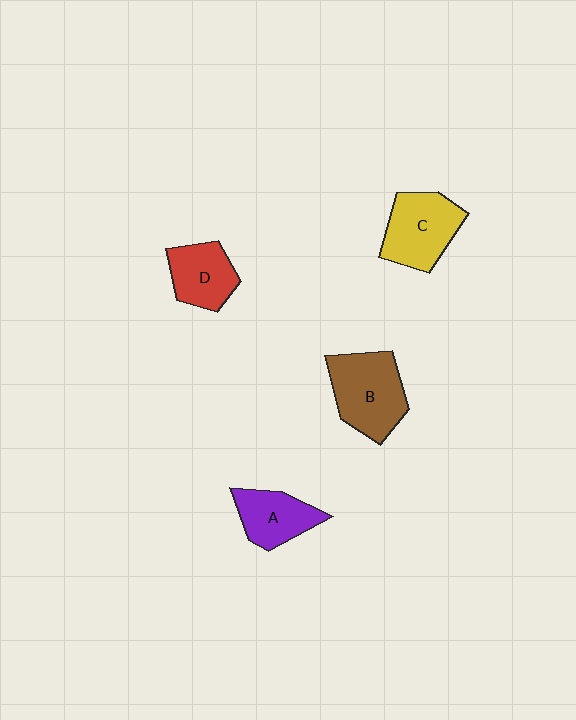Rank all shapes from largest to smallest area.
From largest to smallest: B (brown), C (yellow), D (red), A (purple).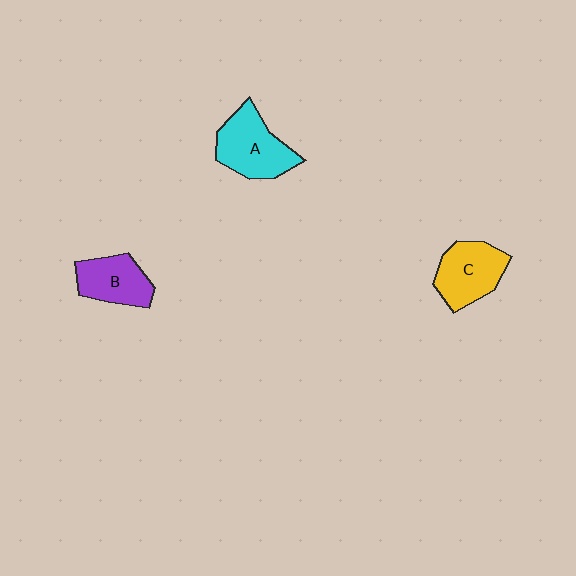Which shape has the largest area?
Shape A (cyan).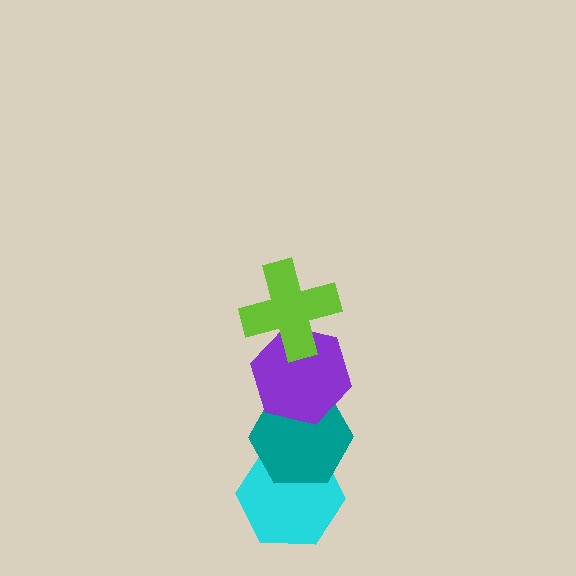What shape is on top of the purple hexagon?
The lime cross is on top of the purple hexagon.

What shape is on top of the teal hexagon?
The purple hexagon is on top of the teal hexagon.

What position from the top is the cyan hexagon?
The cyan hexagon is 4th from the top.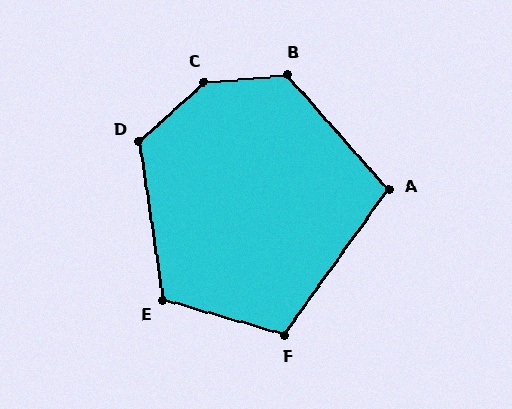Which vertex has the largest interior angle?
C, at approximately 142 degrees.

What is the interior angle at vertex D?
Approximately 124 degrees (obtuse).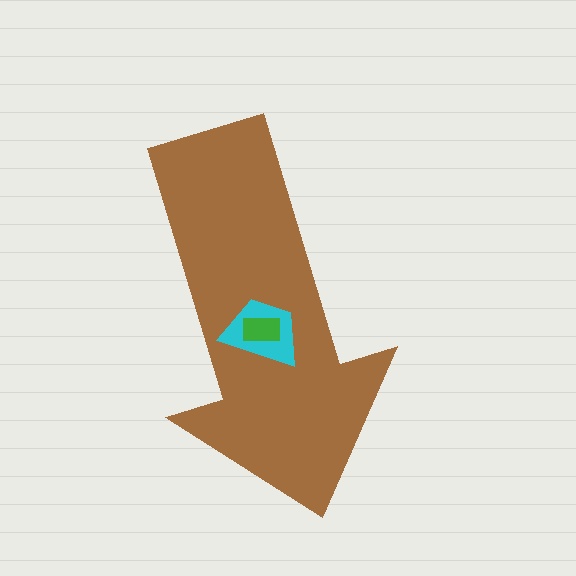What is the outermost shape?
The brown arrow.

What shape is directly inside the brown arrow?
The cyan trapezoid.